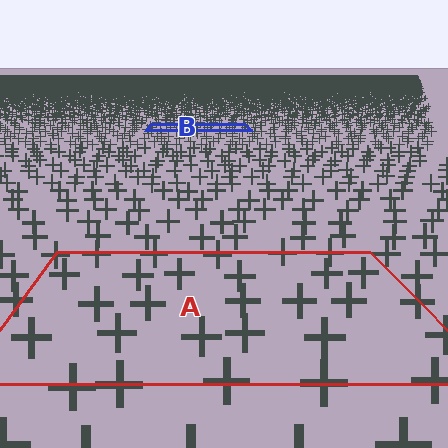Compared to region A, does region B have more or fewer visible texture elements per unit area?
Region B has more texture elements per unit area — they are packed more densely because it is farther away.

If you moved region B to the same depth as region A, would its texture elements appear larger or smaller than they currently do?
They would appear larger. At a closer depth, the same texture elements are projected at a bigger on-screen size.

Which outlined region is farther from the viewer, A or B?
Region B is farther from the viewer — the texture elements inside it appear smaller and more densely packed.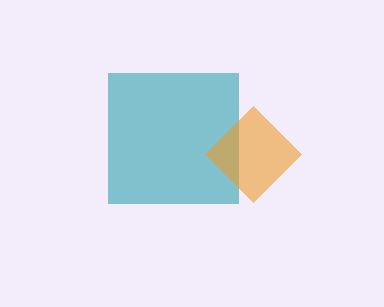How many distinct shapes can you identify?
There are 2 distinct shapes: a teal square, an orange diamond.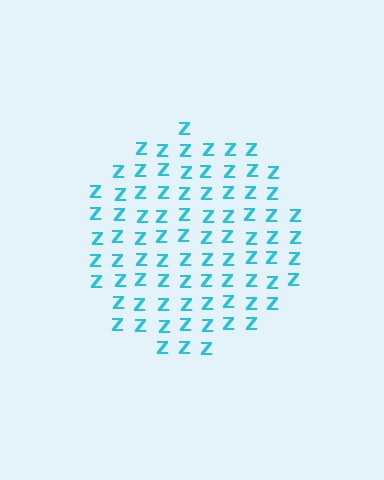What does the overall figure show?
The overall figure shows a circle.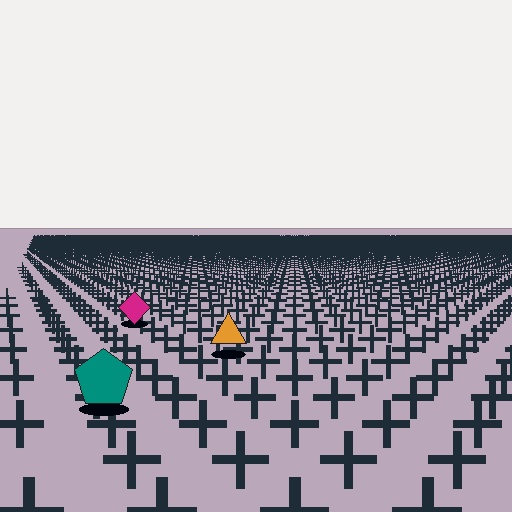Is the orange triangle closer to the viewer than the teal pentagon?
No. The teal pentagon is closer — you can tell from the texture gradient: the ground texture is coarser near it.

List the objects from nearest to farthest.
From nearest to farthest: the teal pentagon, the orange triangle, the magenta diamond.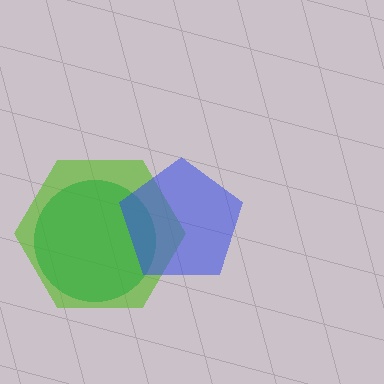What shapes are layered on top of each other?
The layered shapes are: a lime hexagon, a green circle, a blue pentagon.